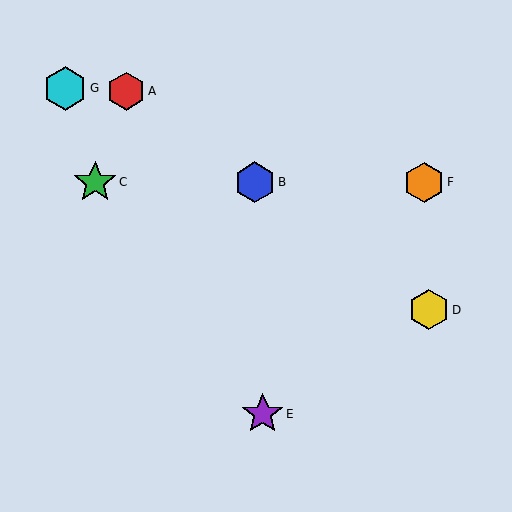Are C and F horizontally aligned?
Yes, both are at y≈182.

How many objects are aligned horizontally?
3 objects (B, C, F) are aligned horizontally.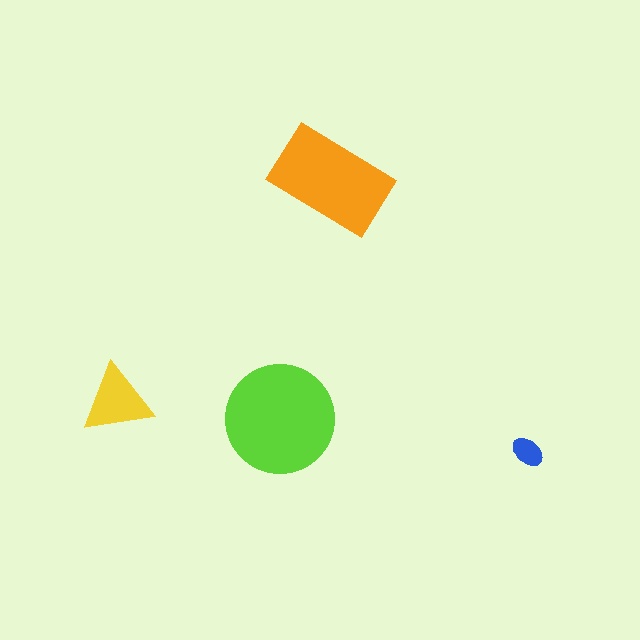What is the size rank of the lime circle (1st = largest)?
1st.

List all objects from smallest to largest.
The blue ellipse, the yellow triangle, the orange rectangle, the lime circle.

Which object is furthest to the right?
The blue ellipse is rightmost.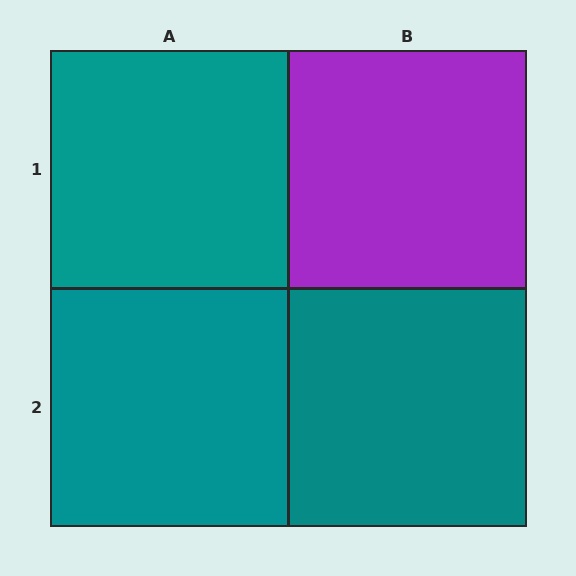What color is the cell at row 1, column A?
Teal.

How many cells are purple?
1 cell is purple.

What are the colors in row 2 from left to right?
Teal, teal.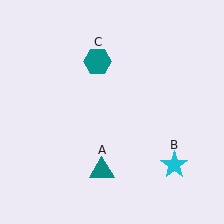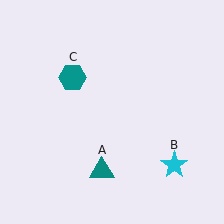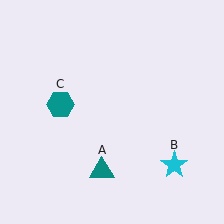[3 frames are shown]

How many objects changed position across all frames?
1 object changed position: teal hexagon (object C).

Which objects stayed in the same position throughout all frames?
Teal triangle (object A) and cyan star (object B) remained stationary.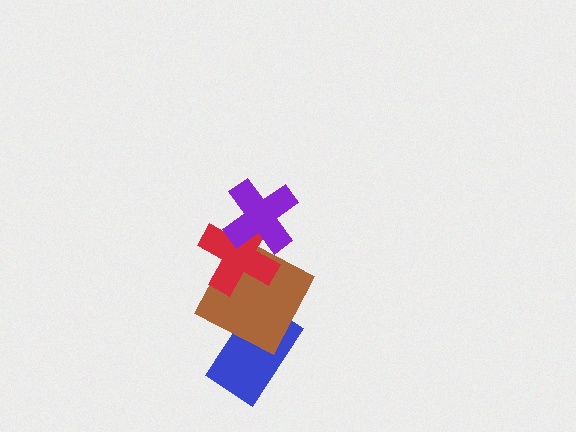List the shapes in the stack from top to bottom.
From top to bottom: the purple cross, the red cross, the brown square, the blue rectangle.